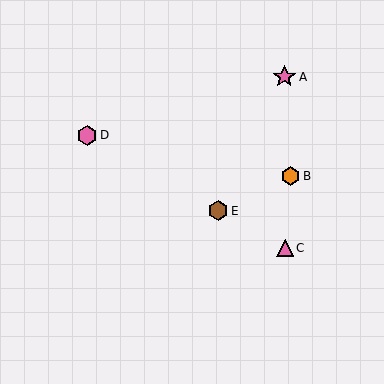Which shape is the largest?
The pink star (labeled A) is the largest.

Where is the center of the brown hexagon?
The center of the brown hexagon is at (218, 211).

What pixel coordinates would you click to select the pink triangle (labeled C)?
Click at (285, 248) to select the pink triangle C.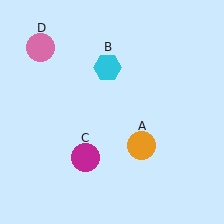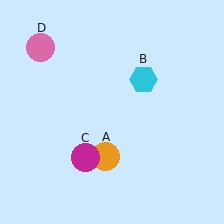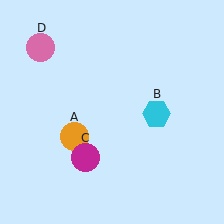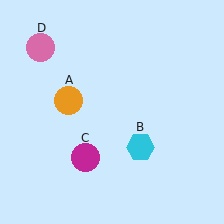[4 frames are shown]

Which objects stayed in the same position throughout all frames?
Magenta circle (object C) and pink circle (object D) remained stationary.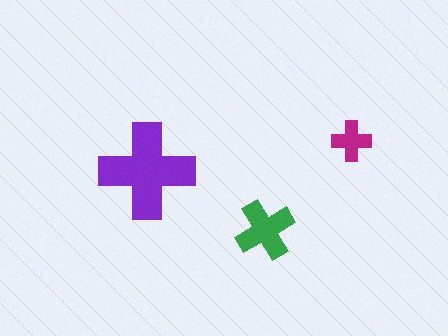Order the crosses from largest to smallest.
the purple one, the green one, the magenta one.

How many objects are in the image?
There are 3 objects in the image.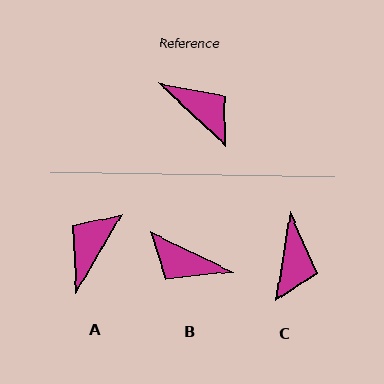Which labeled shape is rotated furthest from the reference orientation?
B, about 163 degrees away.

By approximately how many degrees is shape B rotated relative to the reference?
Approximately 163 degrees clockwise.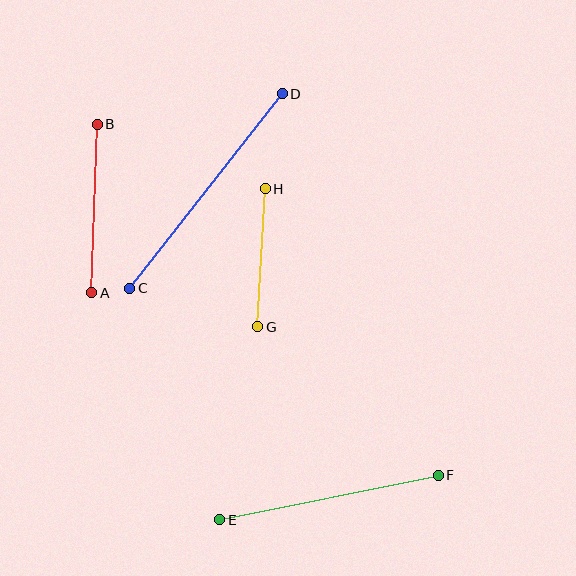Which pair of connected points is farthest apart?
Points C and D are farthest apart.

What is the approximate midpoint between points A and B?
The midpoint is at approximately (94, 208) pixels.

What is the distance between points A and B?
The distance is approximately 169 pixels.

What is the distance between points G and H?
The distance is approximately 138 pixels.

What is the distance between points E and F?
The distance is approximately 223 pixels.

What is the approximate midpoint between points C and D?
The midpoint is at approximately (206, 191) pixels.